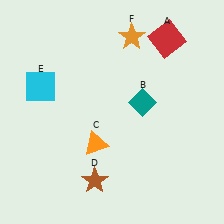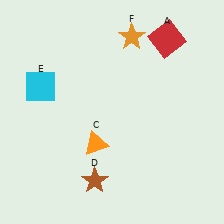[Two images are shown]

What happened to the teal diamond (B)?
The teal diamond (B) was removed in Image 2. It was in the top-right area of Image 1.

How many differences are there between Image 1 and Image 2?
There is 1 difference between the two images.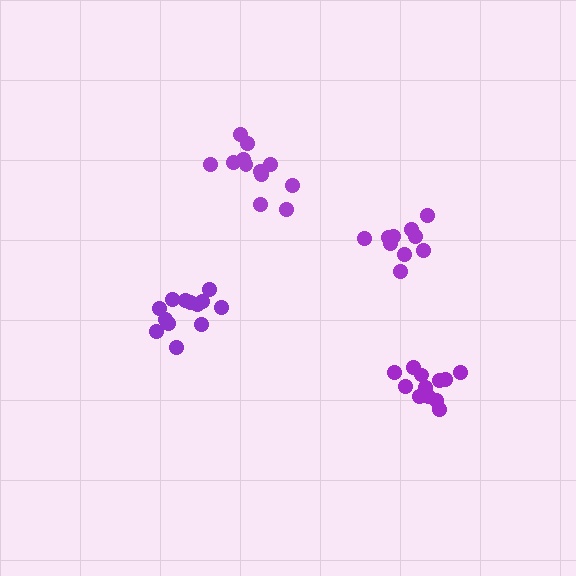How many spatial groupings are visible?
There are 4 spatial groupings.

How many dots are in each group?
Group 1: 12 dots, Group 2: 13 dots, Group 3: 12 dots, Group 4: 10 dots (47 total).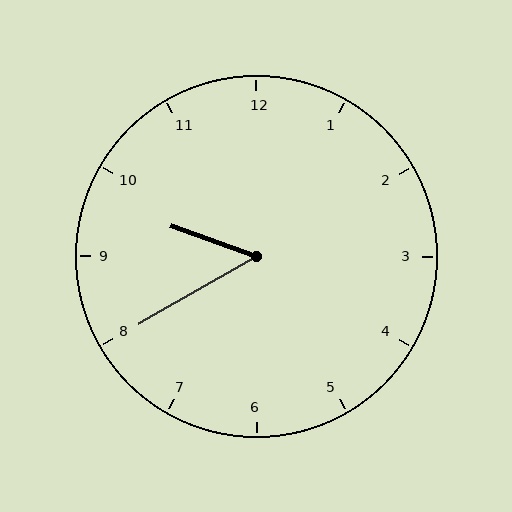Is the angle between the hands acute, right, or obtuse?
It is acute.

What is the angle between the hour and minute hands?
Approximately 50 degrees.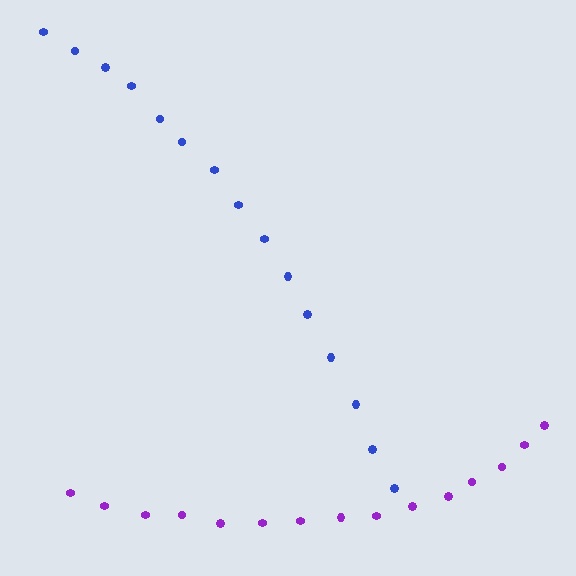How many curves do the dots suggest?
There are 2 distinct paths.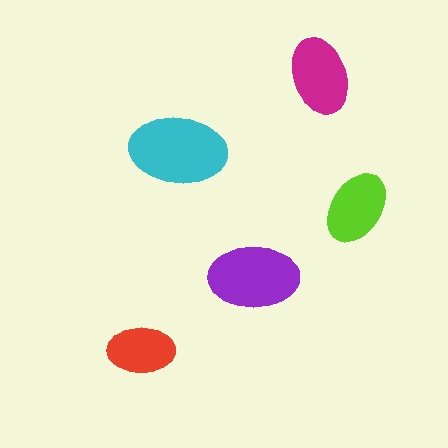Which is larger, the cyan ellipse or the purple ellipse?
The cyan one.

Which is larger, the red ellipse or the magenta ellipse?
The magenta one.